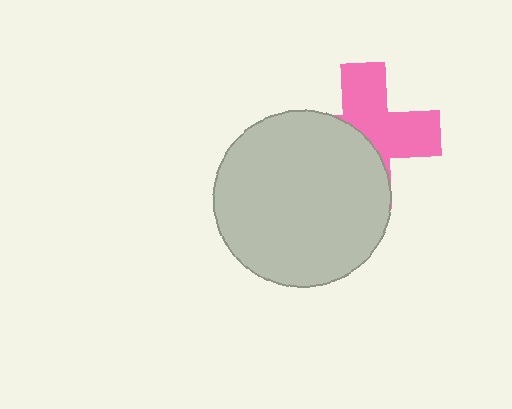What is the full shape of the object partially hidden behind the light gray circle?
The partially hidden object is a pink cross.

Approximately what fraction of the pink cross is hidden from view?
Roughly 48% of the pink cross is hidden behind the light gray circle.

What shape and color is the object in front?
The object in front is a light gray circle.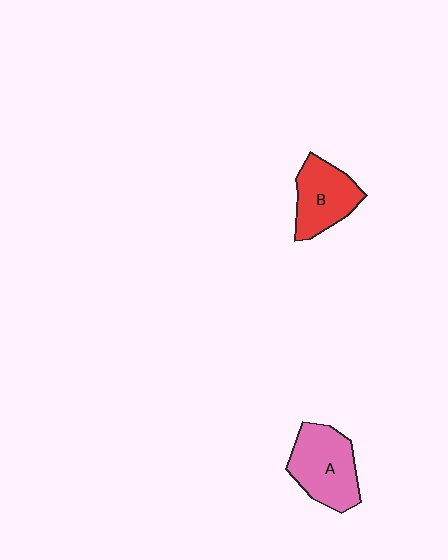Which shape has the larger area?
Shape A (pink).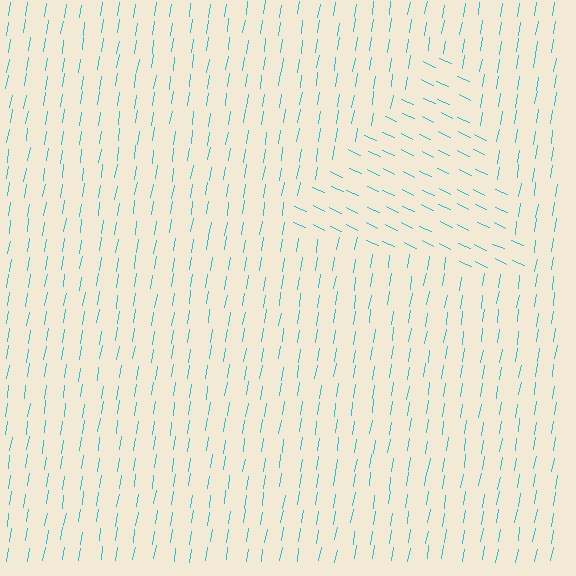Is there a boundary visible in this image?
Yes, there is a texture boundary formed by a change in line orientation.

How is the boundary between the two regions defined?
The boundary is defined purely by a change in line orientation (approximately 74 degrees difference). All lines are the same color and thickness.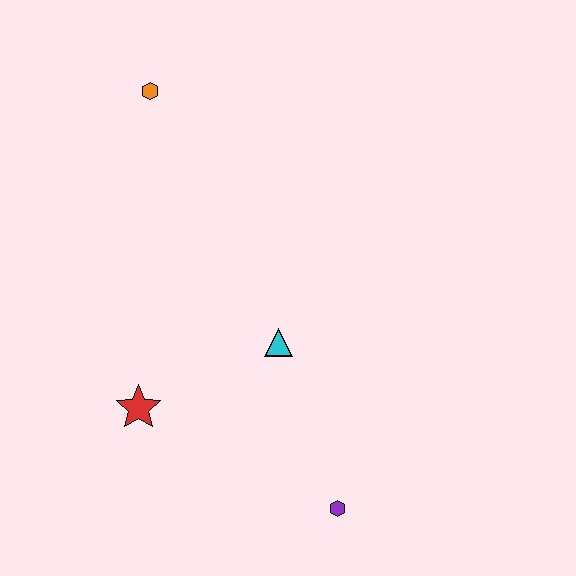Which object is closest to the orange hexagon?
The cyan triangle is closest to the orange hexagon.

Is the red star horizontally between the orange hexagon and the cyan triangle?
No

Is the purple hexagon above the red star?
No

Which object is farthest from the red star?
The orange hexagon is farthest from the red star.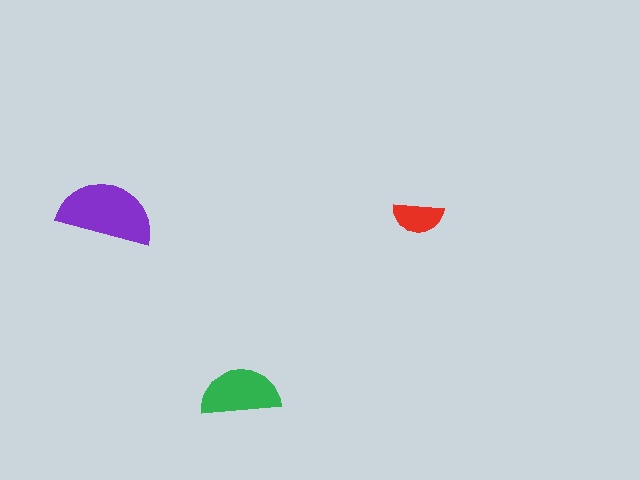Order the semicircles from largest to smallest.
the purple one, the green one, the red one.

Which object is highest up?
The purple semicircle is topmost.